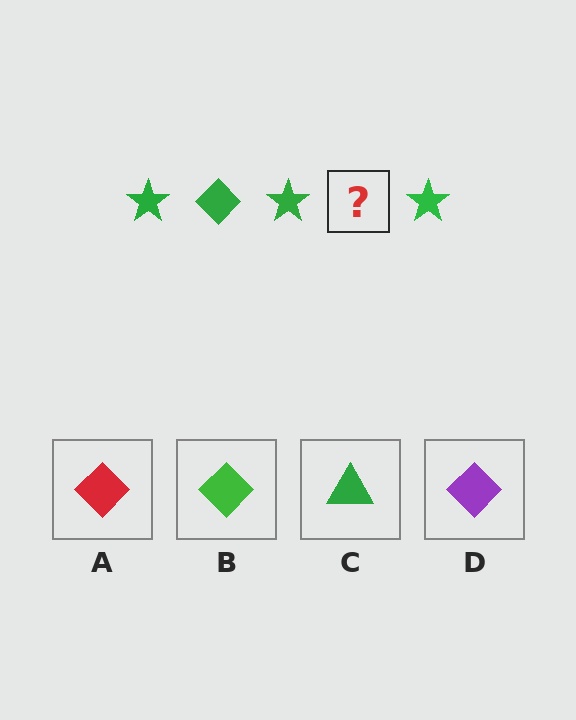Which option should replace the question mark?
Option B.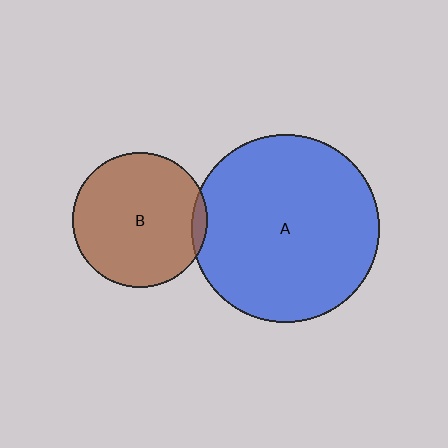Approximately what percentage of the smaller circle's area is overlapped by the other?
Approximately 5%.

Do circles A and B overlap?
Yes.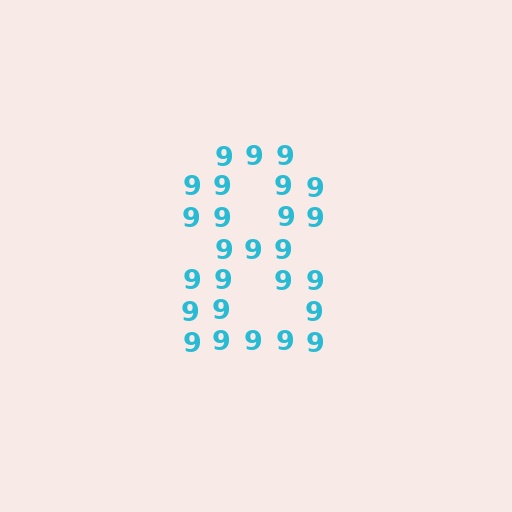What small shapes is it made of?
It is made of small digit 9's.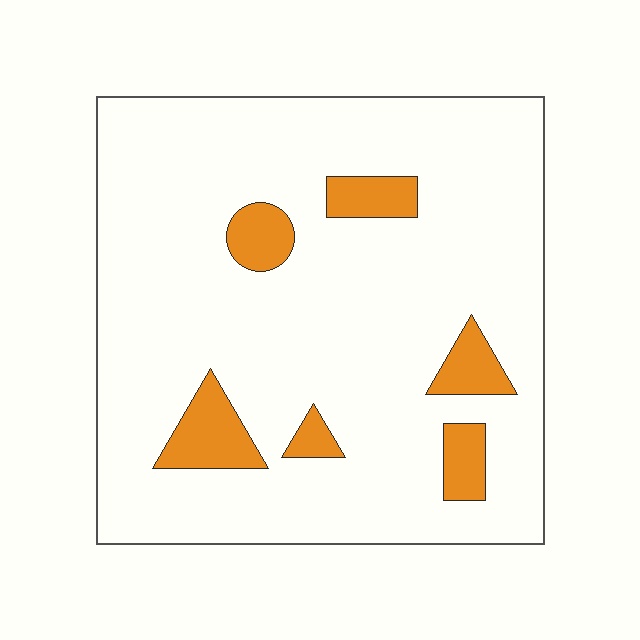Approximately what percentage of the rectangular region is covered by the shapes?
Approximately 10%.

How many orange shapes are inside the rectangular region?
6.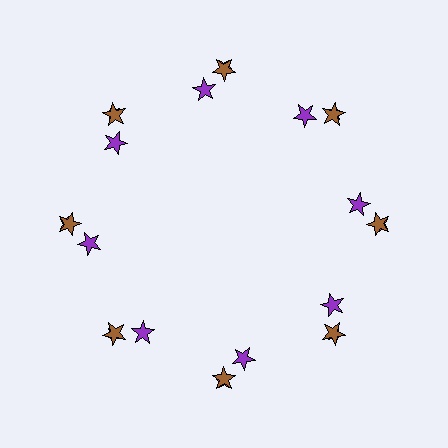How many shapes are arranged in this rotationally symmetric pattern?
There are 24 shapes, arranged in 8 groups of 3.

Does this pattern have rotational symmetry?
Yes, this pattern has 8-fold rotational symmetry. It looks the same after rotating 45 degrees around the center.